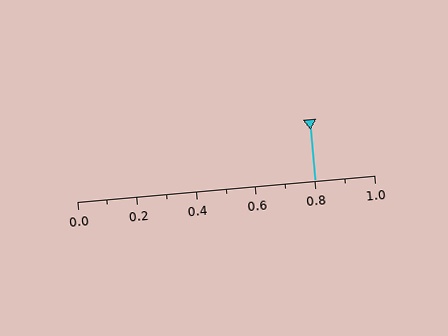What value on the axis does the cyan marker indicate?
The marker indicates approximately 0.8.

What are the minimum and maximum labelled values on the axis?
The axis runs from 0.0 to 1.0.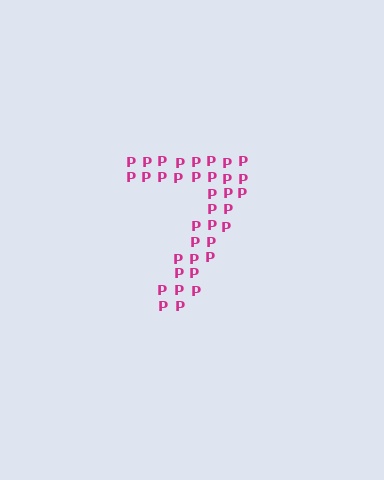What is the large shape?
The large shape is the digit 7.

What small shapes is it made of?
It is made of small letter P's.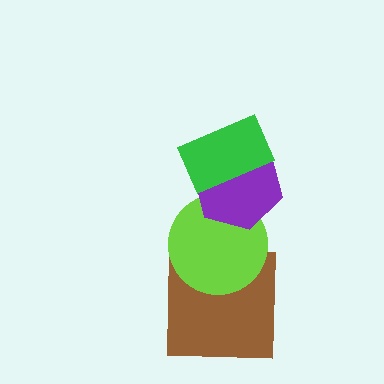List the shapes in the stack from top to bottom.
From top to bottom: the green rectangle, the purple hexagon, the lime circle, the brown square.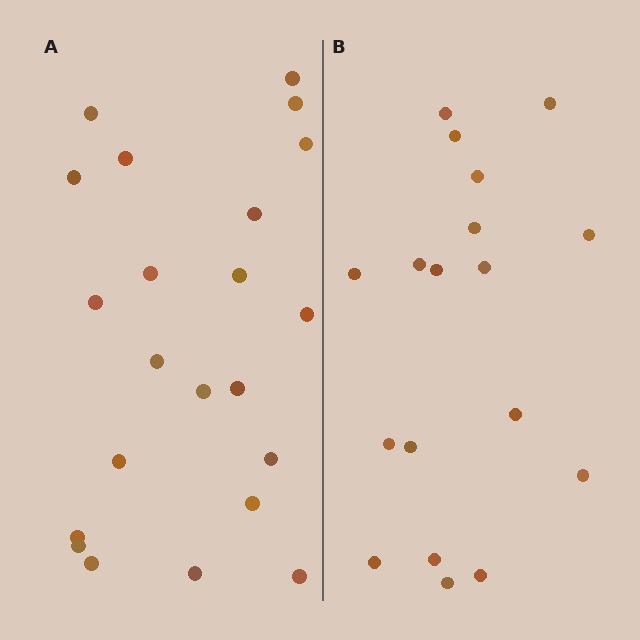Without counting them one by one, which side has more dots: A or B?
Region A (the left region) has more dots.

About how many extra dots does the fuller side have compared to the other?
Region A has about 4 more dots than region B.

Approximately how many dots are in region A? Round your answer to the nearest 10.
About 20 dots. (The exact count is 22, which rounds to 20.)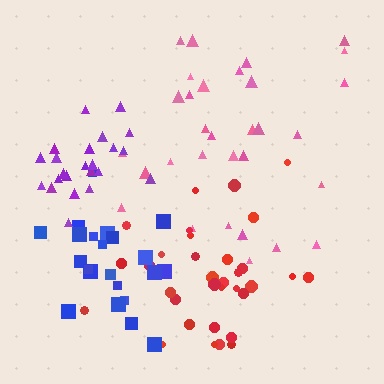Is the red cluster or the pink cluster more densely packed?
Red.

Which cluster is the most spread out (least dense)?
Pink.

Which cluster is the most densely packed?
Purple.